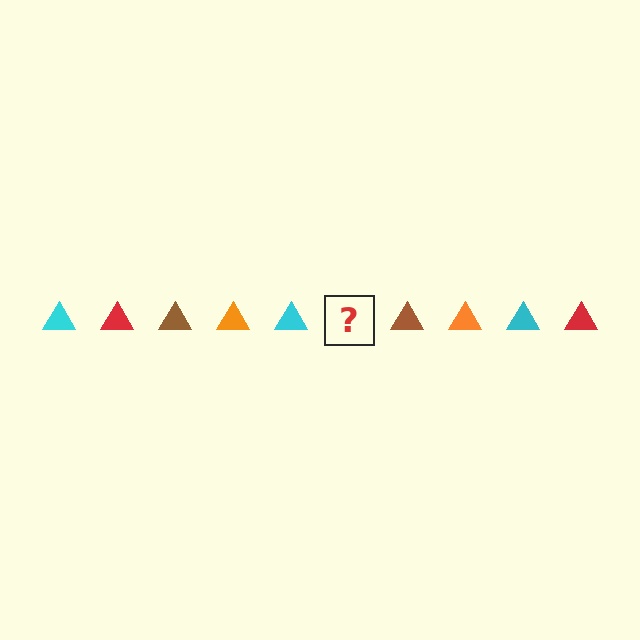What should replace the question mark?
The question mark should be replaced with a red triangle.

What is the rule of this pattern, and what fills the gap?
The rule is that the pattern cycles through cyan, red, brown, orange triangles. The gap should be filled with a red triangle.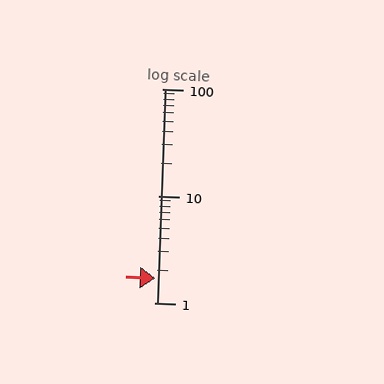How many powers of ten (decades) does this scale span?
The scale spans 2 decades, from 1 to 100.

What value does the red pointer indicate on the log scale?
The pointer indicates approximately 1.7.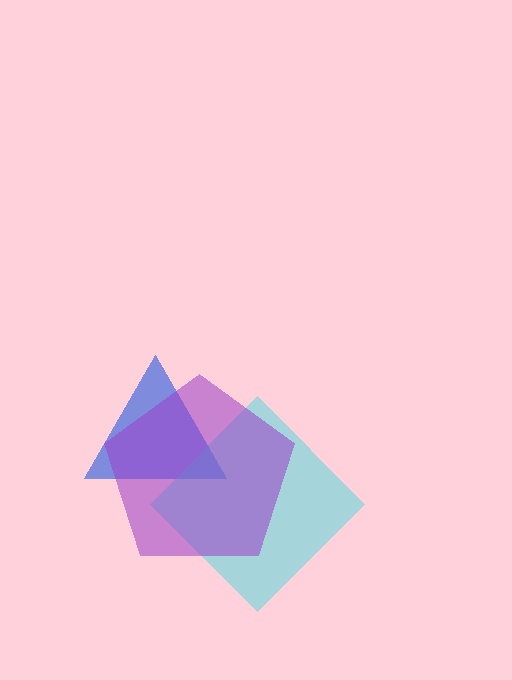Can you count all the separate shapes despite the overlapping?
Yes, there are 3 separate shapes.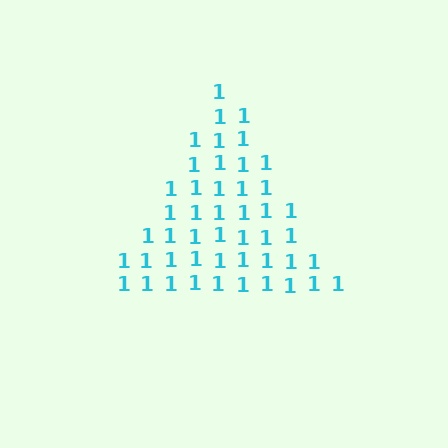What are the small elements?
The small elements are digit 1's.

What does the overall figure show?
The overall figure shows a triangle.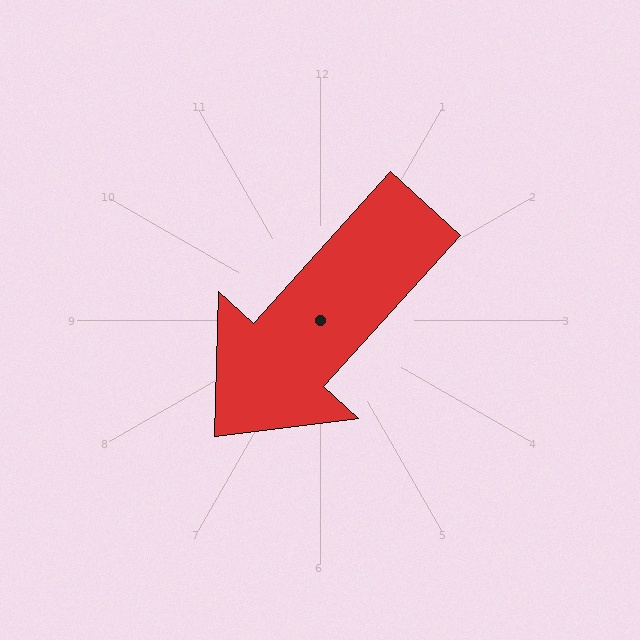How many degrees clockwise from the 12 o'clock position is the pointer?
Approximately 222 degrees.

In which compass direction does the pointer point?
Southwest.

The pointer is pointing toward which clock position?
Roughly 7 o'clock.